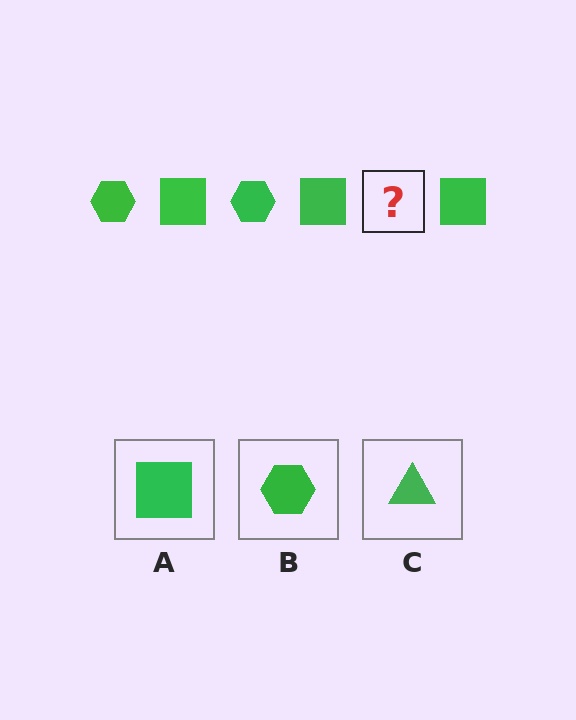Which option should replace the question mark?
Option B.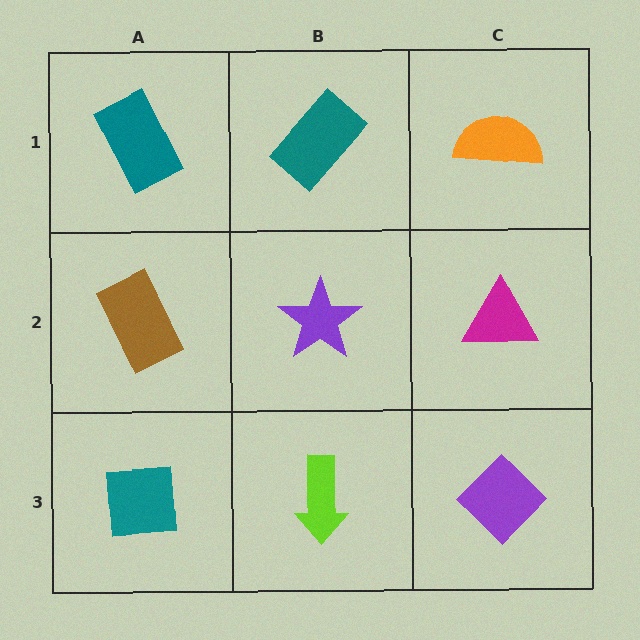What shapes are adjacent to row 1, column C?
A magenta triangle (row 2, column C), a teal rectangle (row 1, column B).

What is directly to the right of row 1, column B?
An orange semicircle.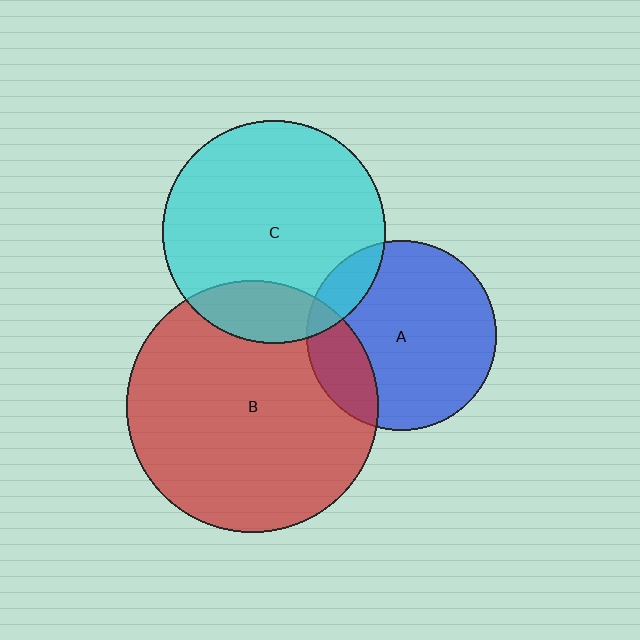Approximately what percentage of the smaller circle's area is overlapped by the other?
Approximately 15%.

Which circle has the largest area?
Circle B (red).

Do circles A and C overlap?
Yes.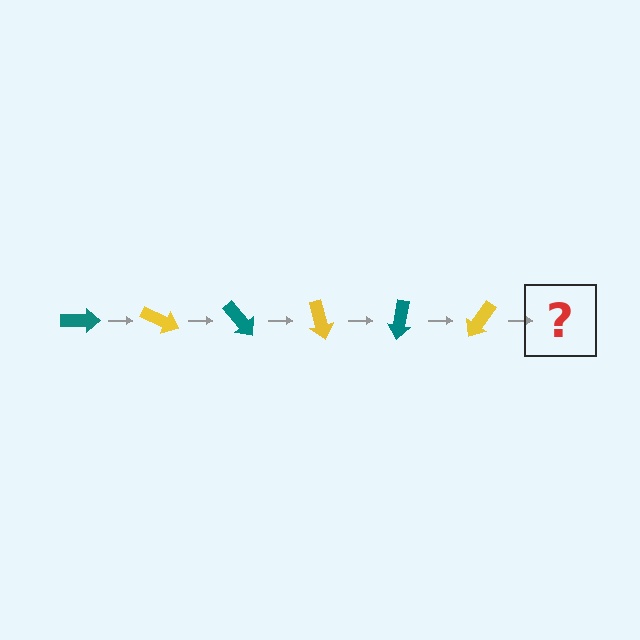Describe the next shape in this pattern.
It should be a teal arrow, rotated 150 degrees from the start.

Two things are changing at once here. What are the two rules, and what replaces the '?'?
The two rules are that it rotates 25 degrees each step and the color cycles through teal and yellow. The '?' should be a teal arrow, rotated 150 degrees from the start.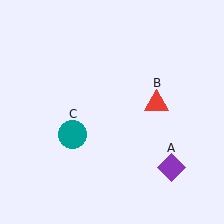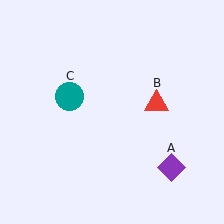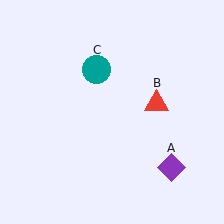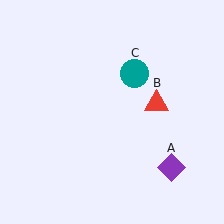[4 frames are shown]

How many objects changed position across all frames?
1 object changed position: teal circle (object C).